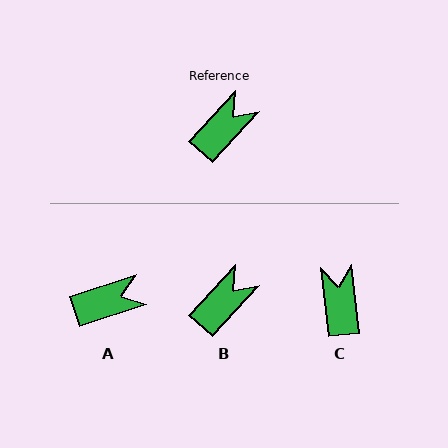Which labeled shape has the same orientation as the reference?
B.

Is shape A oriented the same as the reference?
No, it is off by about 29 degrees.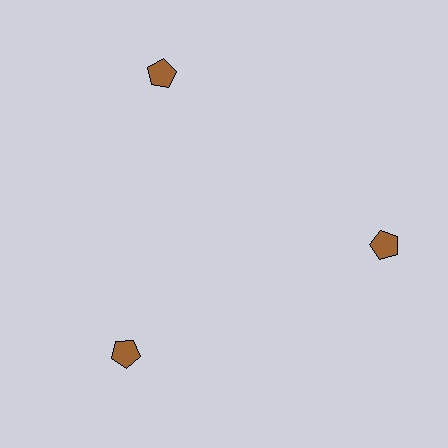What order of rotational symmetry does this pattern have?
This pattern has 3-fold rotational symmetry.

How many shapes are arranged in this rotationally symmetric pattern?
There are 3 shapes, arranged in 3 groups of 1.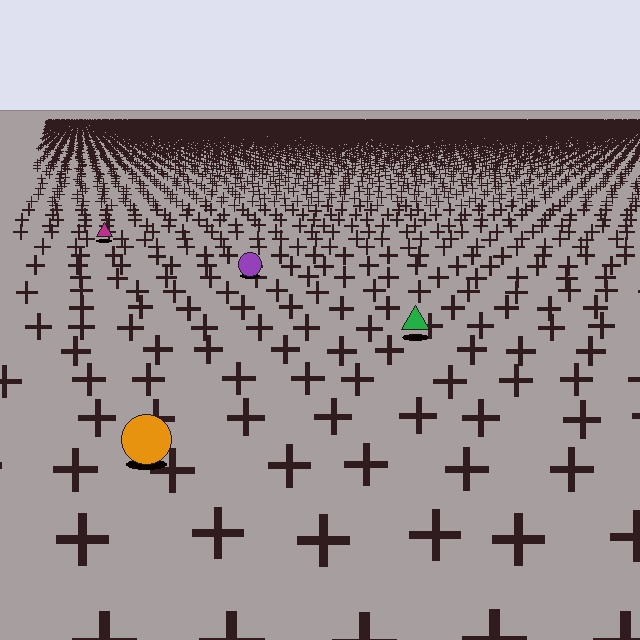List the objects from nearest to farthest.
From nearest to farthest: the orange circle, the green triangle, the purple circle, the magenta triangle.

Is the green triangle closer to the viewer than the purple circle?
Yes. The green triangle is closer — you can tell from the texture gradient: the ground texture is coarser near it.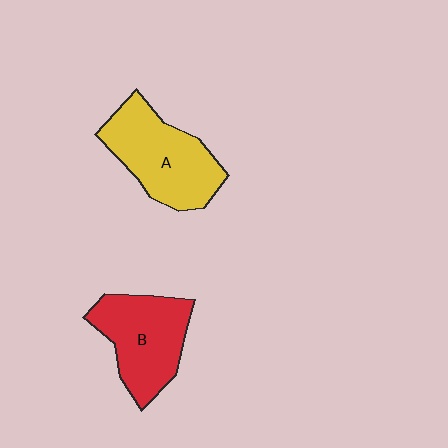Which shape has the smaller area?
Shape B (red).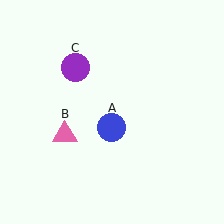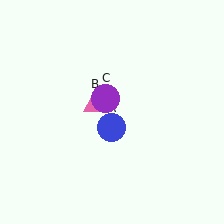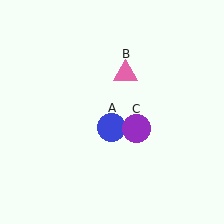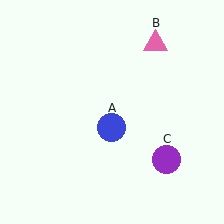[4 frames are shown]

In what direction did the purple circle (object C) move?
The purple circle (object C) moved down and to the right.